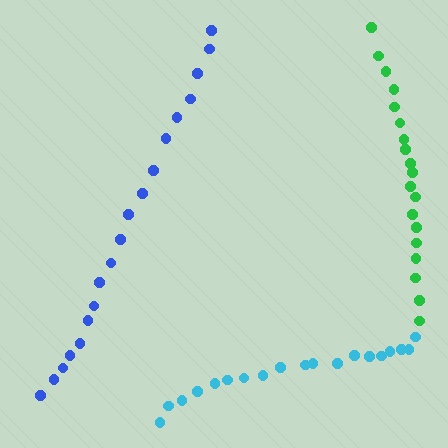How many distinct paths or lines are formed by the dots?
There are 3 distinct paths.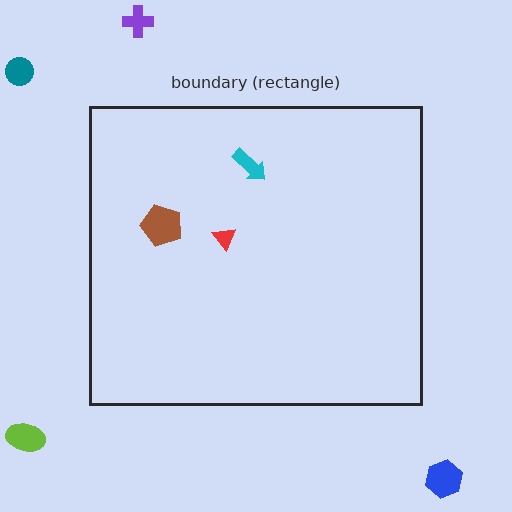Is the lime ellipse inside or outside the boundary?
Outside.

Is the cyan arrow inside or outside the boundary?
Inside.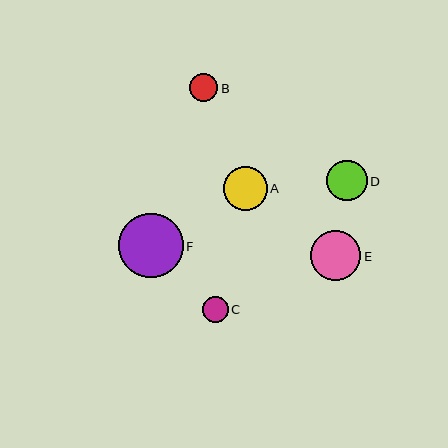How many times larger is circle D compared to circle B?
Circle D is approximately 1.4 times the size of circle B.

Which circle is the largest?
Circle F is the largest with a size of approximately 65 pixels.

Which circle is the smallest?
Circle C is the smallest with a size of approximately 26 pixels.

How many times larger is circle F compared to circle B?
Circle F is approximately 2.3 times the size of circle B.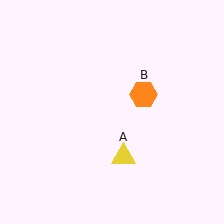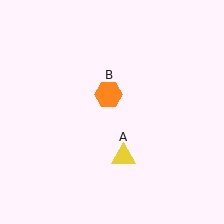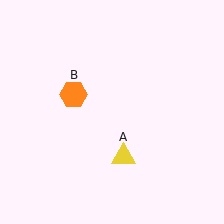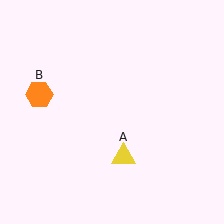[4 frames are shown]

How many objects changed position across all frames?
1 object changed position: orange hexagon (object B).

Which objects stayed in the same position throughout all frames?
Yellow triangle (object A) remained stationary.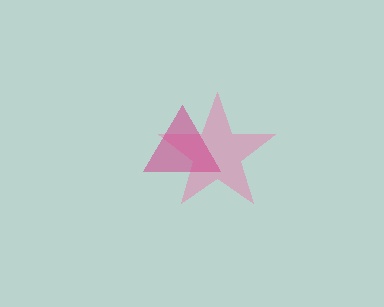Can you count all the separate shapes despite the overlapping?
Yes, there are 2 separate shapes.